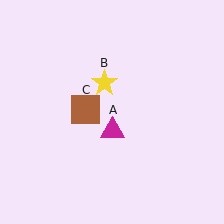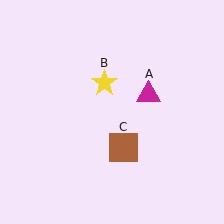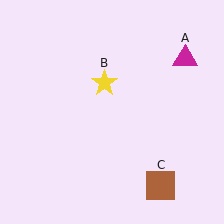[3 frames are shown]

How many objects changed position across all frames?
2 objects changed position: magenta triangle (object A), brown square (object C).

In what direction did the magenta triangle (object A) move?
The magenta triangle (object A) moved up and to the right.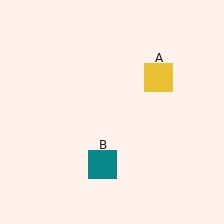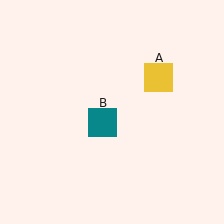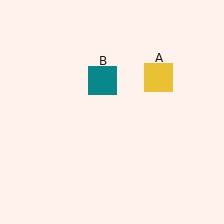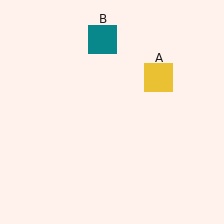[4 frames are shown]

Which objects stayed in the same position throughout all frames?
Yellow square (object A) remained stationary.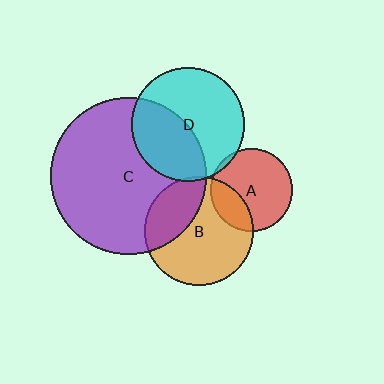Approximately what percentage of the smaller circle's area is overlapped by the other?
Approximately 30%.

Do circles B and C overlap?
Yes.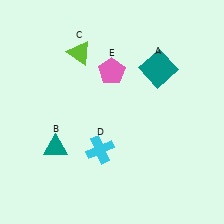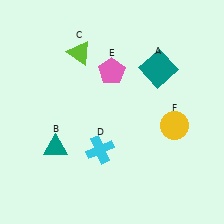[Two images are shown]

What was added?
A yellow circle (F) was added in Image 2.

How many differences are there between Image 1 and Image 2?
There is 1 difference between the two images.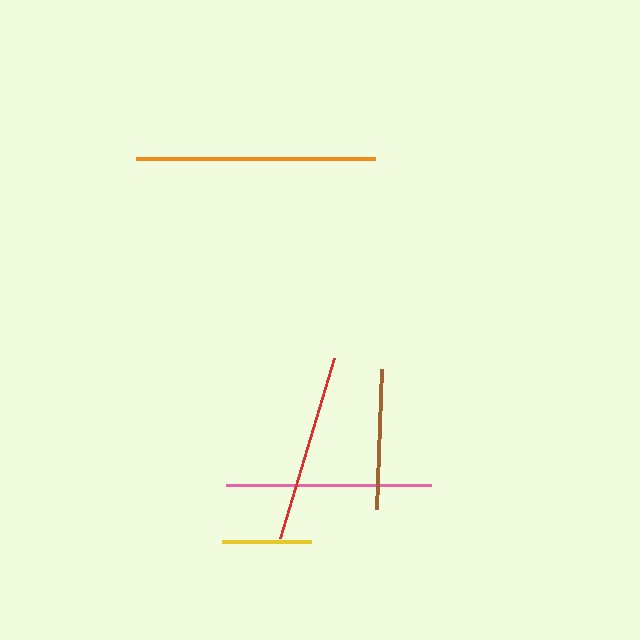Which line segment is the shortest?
The yellow line is the shortest at approximately 89 pixels.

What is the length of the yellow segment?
The yellow segment is approximately 89 pixels long.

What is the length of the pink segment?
The pink segment is approximately 205 pixels long.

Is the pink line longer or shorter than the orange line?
The orange line is longer than the pink line.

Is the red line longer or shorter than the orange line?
The orange line is longer than the red line.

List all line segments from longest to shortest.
From longest to shortest: orange, pink, red, brown, yellow.